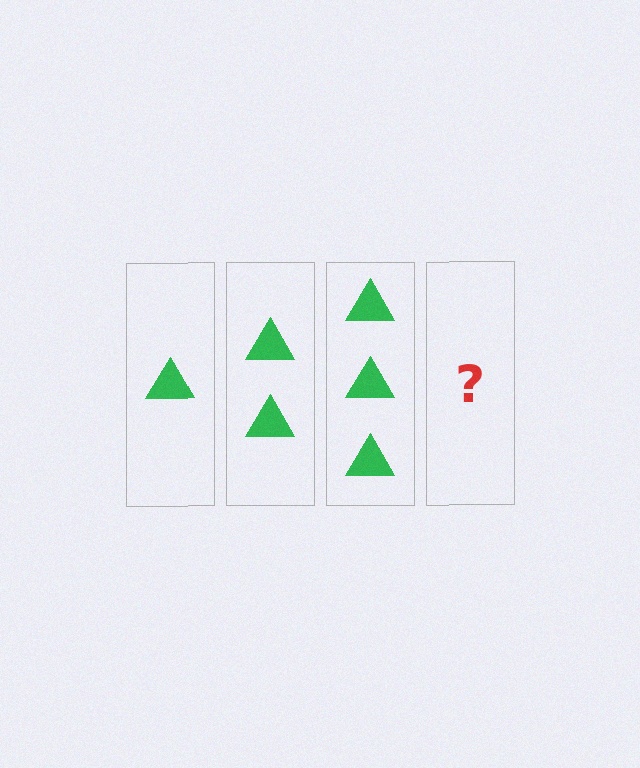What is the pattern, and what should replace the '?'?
The pattern is that each step adds one more triangle. The '?' should be 4 triangles.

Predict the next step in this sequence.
The next step is 4 triangles.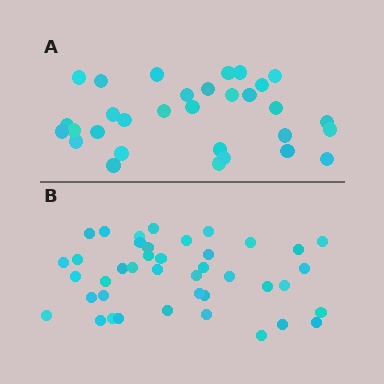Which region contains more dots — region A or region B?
Region B (the bottom region) has more dots.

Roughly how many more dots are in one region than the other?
Region B has roughly 10 or so more dots than region A.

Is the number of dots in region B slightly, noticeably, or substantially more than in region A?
Region B has noticeably more, but not dramatically so. The ratio is roughly 1.3 to 1.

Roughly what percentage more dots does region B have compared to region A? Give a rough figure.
About 30% more.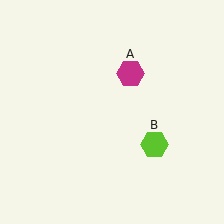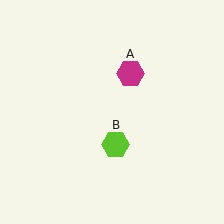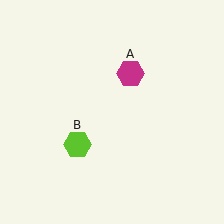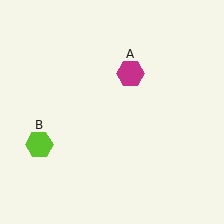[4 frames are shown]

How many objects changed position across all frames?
1 object changed position: lime hexagon (object B).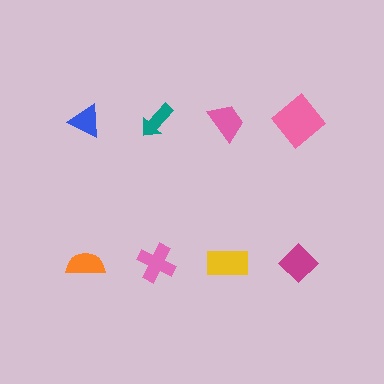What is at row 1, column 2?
A teal arrow.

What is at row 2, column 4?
A magenta diamond.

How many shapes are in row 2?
4 shapes.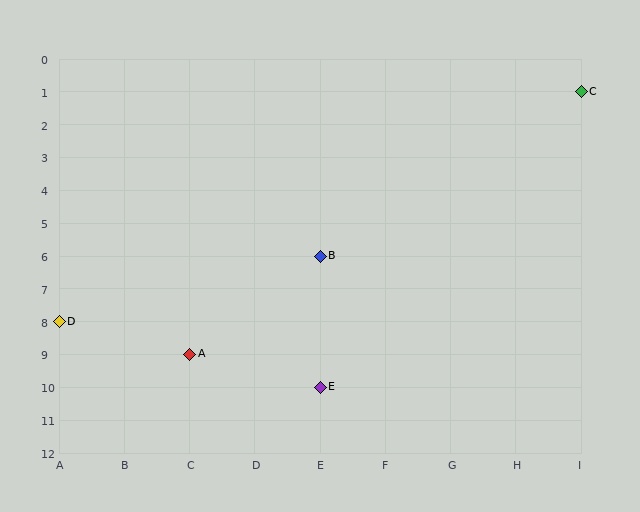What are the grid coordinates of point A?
Point A is at grid coordinates (C, 9).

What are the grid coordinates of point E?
Point E is at grid coordinates (E, 10).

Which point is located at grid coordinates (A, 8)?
Point D is at (A, 8).